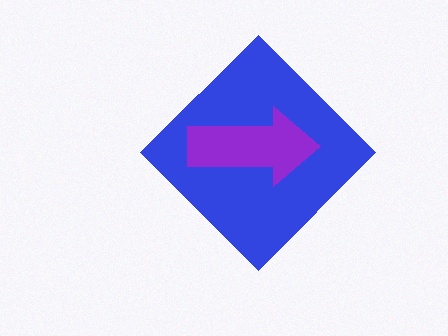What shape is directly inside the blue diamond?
The purple arrow.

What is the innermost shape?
The purple arrow.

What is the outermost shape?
The blue diamond.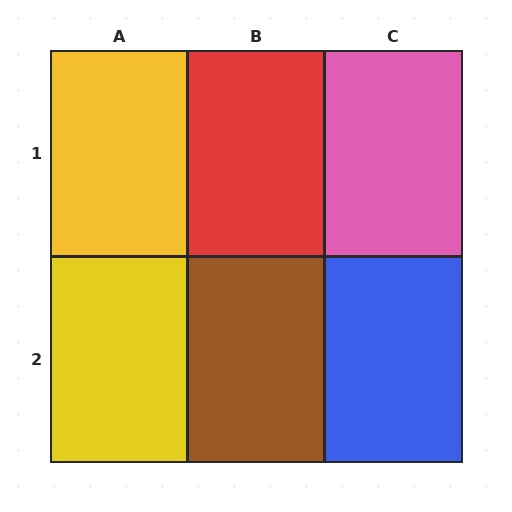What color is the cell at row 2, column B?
Brown.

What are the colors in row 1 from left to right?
Yellow, red, pink.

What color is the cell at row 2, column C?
Blue.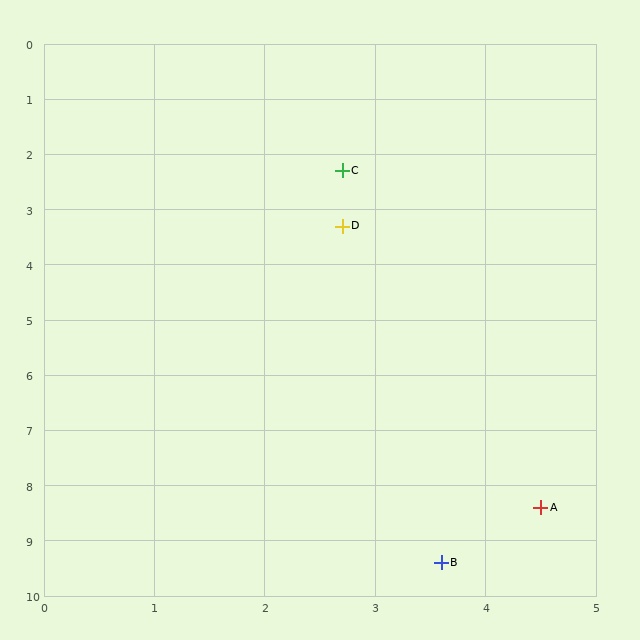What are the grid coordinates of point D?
Point D is at approximately (2.7, 3.3).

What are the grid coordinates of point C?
Point C is at approximately (2.7, 2.3).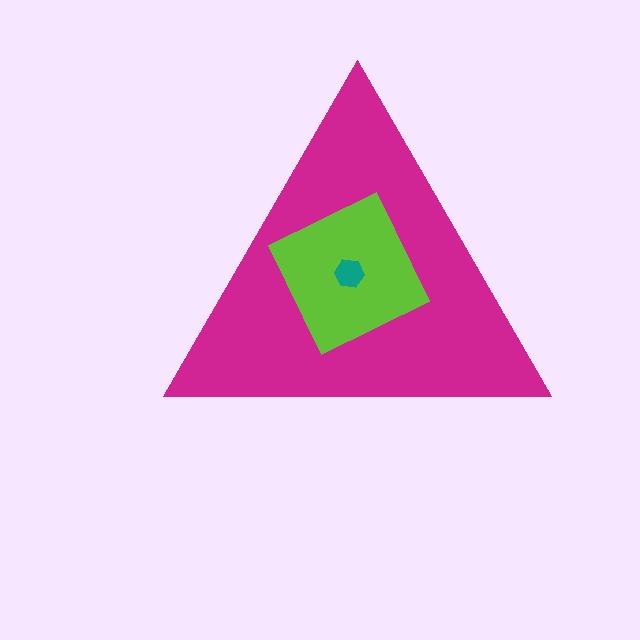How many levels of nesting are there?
3.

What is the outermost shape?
The magenta triangle.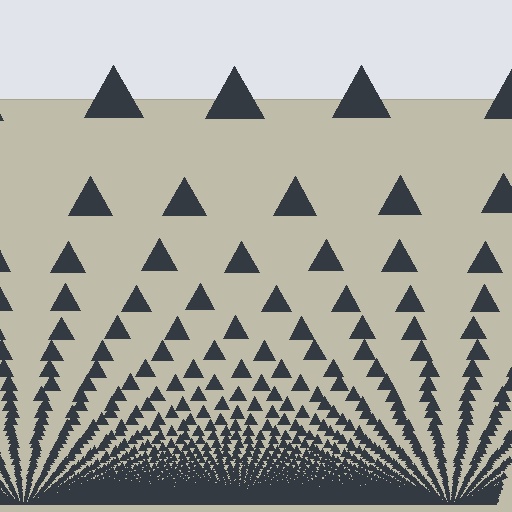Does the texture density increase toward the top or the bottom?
Density increases toward the bottom.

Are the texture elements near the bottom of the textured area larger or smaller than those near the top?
Smaller. The gradient is inverted — elements near the bottom are smaller and denser.